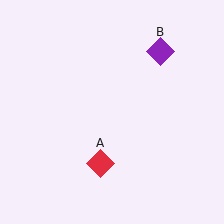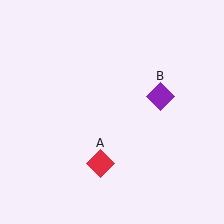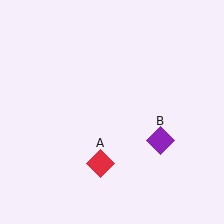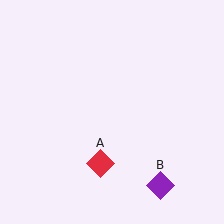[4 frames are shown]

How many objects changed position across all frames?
1 object changed position: purple diamond (object B).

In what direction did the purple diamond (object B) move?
The purple diamond (object B) moved down.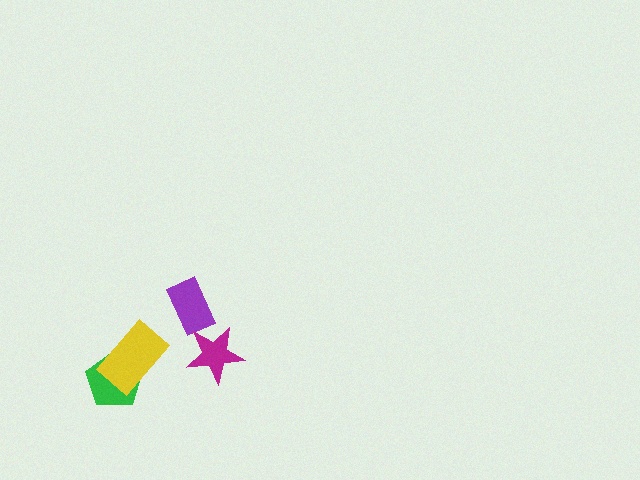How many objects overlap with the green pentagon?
1 object overlaps with the green pentagon.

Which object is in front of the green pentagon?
The yellow rectangle is in front of the green pentagon.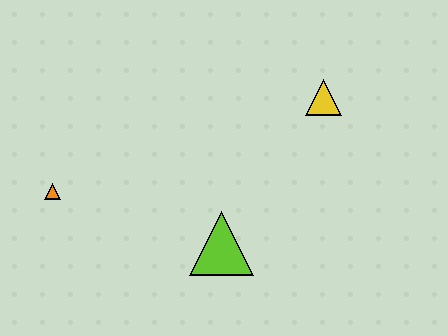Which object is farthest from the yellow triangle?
The orange triangle is farthest from the yellow triangle.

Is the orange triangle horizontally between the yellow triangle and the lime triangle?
No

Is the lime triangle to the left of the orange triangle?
No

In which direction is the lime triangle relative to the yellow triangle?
The lime triangle is below the yellow triangle.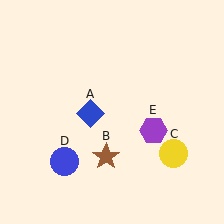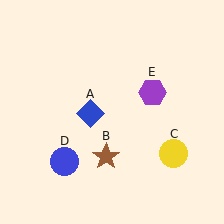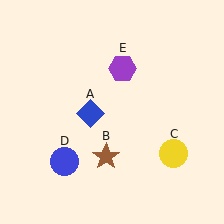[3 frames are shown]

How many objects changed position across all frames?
1 object changed position: purple hexagon (object E).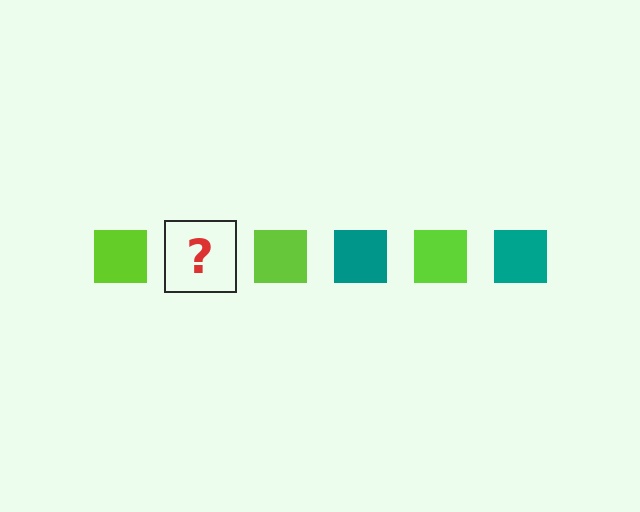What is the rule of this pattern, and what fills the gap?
The rule is that the pattern cycles through lime, teal squares. The gap should be filled with a teal square.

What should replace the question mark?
The question mark should be replaced with a teal square.